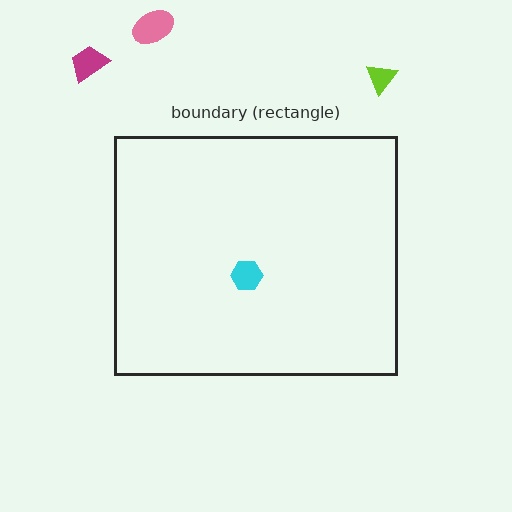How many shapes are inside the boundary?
1 inside, 3 outside.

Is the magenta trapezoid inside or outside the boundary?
Outside.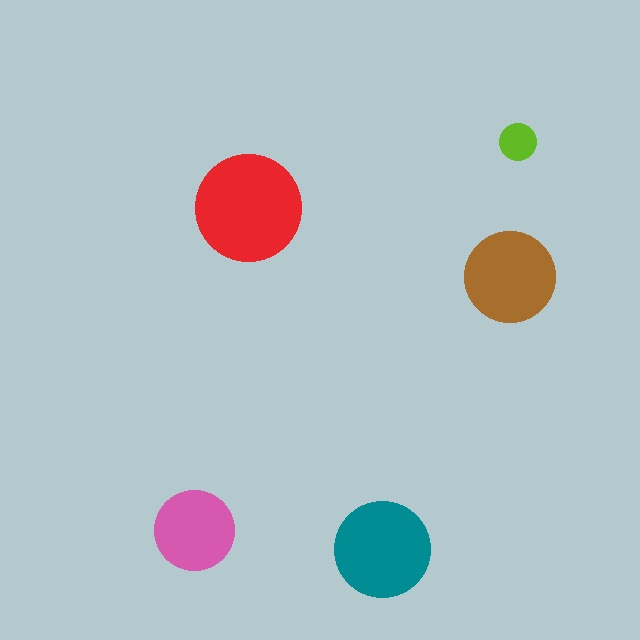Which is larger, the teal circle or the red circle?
The red one.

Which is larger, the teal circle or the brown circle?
The teal one.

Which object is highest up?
The lime circle is topmost.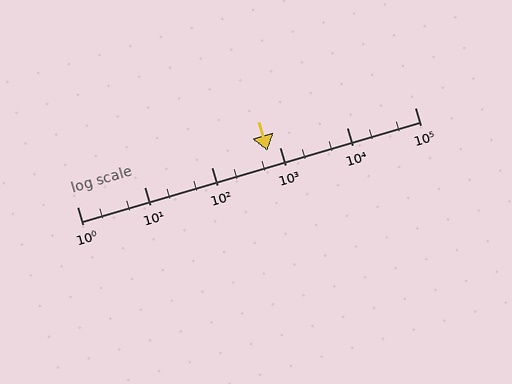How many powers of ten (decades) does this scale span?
The scale spans 5 decades, from 1 to 100000.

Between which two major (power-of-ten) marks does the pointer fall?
The pointer is between 100 and 1000.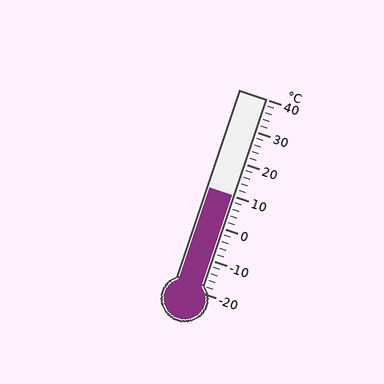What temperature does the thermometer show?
The thermometer shows approximately 10°C.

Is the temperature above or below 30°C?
The temperature is below 30°C.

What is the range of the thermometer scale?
The thermometer scale ranges from -20°C to 40°C.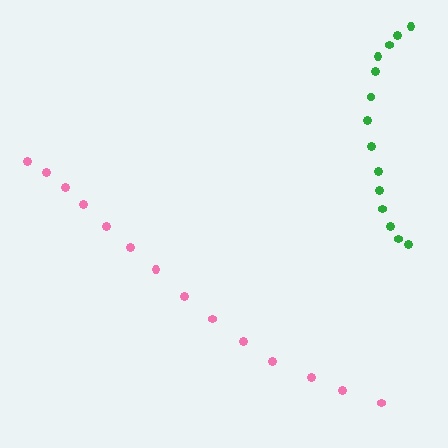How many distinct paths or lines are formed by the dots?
There are 2 distinct paths.